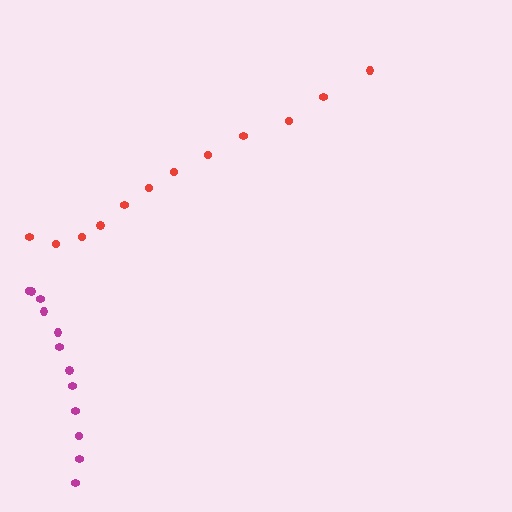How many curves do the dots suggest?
There are 2 distinct paths.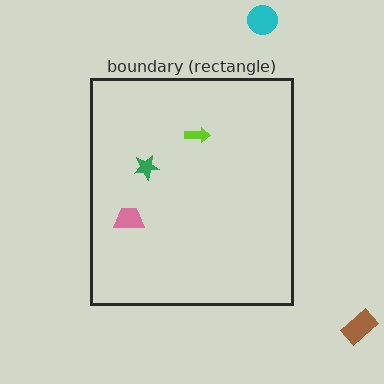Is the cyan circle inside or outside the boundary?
Outside.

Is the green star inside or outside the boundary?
Inside.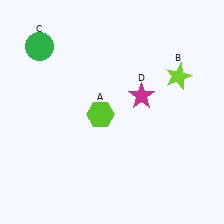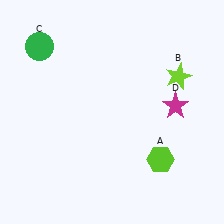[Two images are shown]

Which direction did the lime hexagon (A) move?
The lime hexagon (A) moved right.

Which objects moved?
The objects that moved are: the lime hexagon (A), the magenta star (D).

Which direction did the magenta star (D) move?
The magenta star (D) moved right.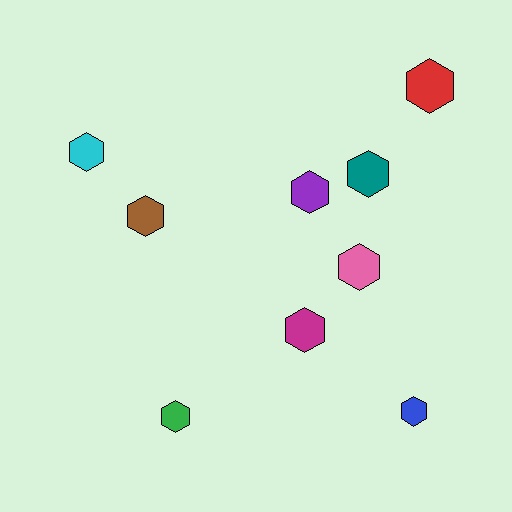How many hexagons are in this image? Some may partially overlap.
There are 9 hexagons.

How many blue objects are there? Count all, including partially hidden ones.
There is 1 blue object.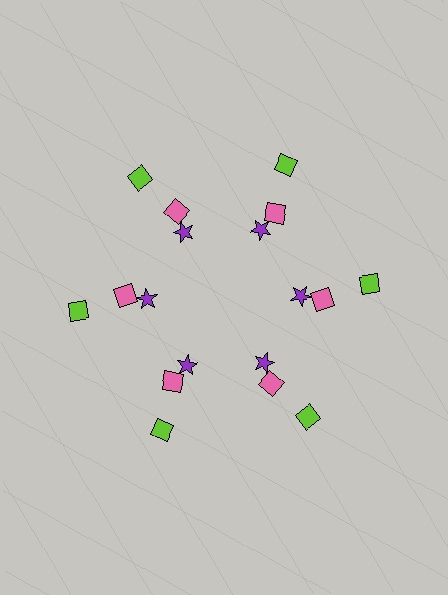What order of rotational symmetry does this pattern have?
This pattern has 6-fold rotational symmetry.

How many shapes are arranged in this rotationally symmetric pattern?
There are 18 shapes, arranged in 6 groups of 3.